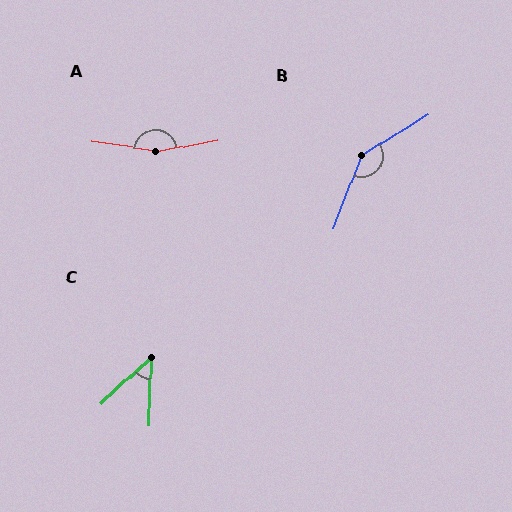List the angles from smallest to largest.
C (45°), B (143°), A (161°).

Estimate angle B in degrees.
Approximately 143 degrees.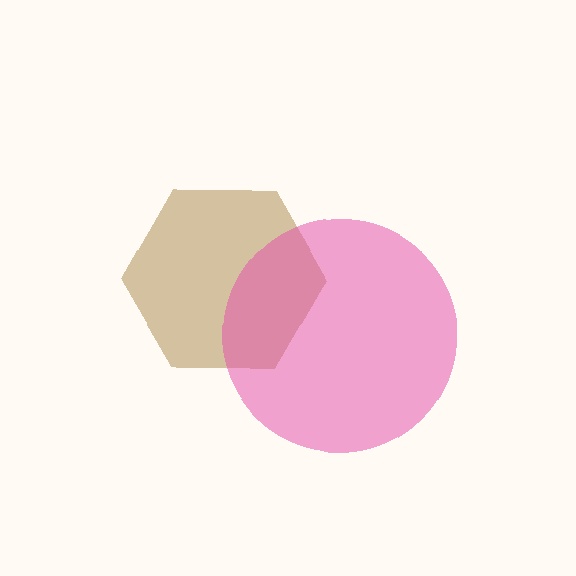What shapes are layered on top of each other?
The layered shapes are: a brown hexagon, a pink circle.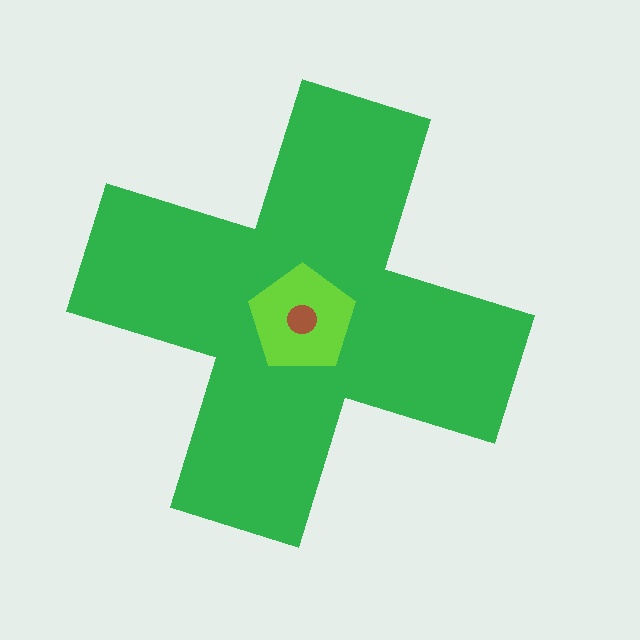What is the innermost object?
The brown circle.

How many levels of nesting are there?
3.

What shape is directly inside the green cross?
The lime pentagon.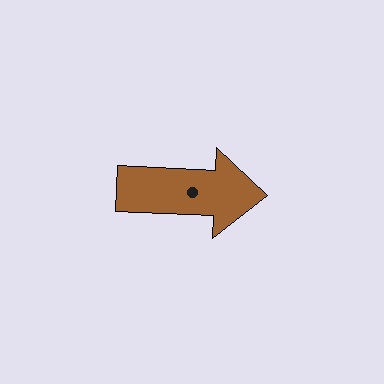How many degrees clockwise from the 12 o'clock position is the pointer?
Approximately 93 degrees.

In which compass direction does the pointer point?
East.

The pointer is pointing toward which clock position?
Roughly 3 o'clock.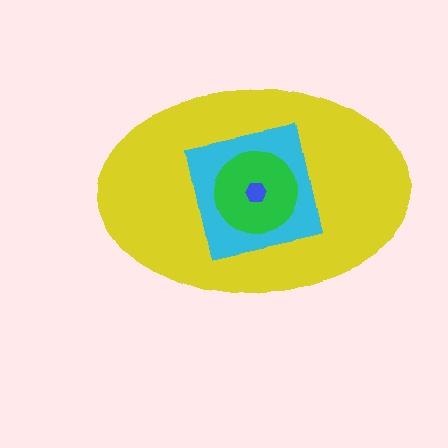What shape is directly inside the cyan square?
The green circle.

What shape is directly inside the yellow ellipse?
The cyan square.